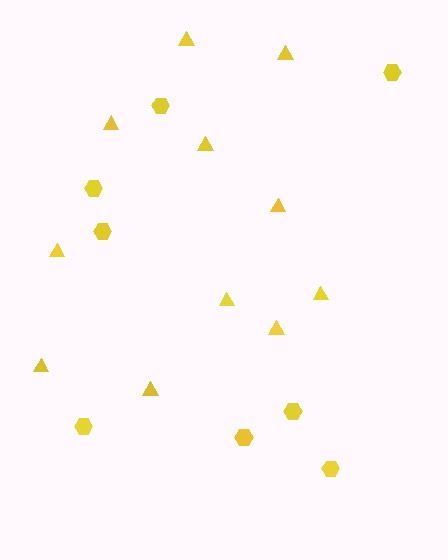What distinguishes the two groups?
There are 2 groups: one group of triangles (11) and one group of hexagons (8).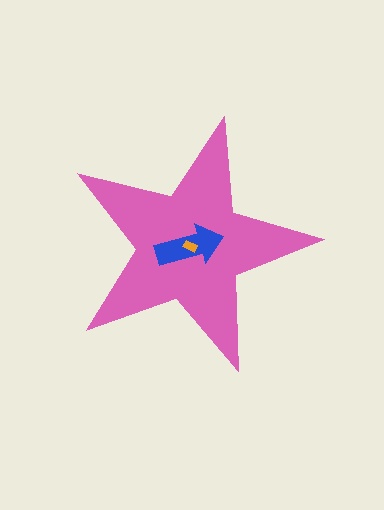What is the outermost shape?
The pink star.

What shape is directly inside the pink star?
The blue arrow.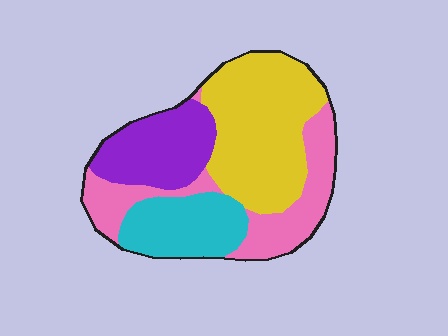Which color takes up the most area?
Yellow, at roughly 35%.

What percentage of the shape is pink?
Pink covers about 25% of the shape.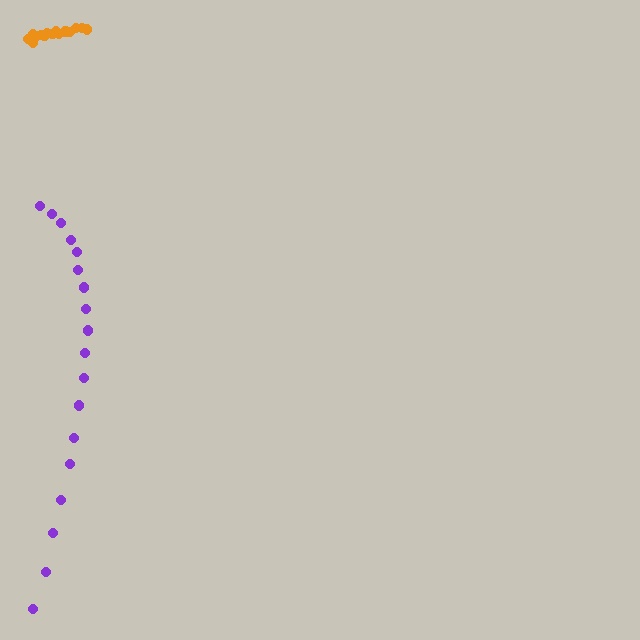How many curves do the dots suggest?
There are 2 distinct paths.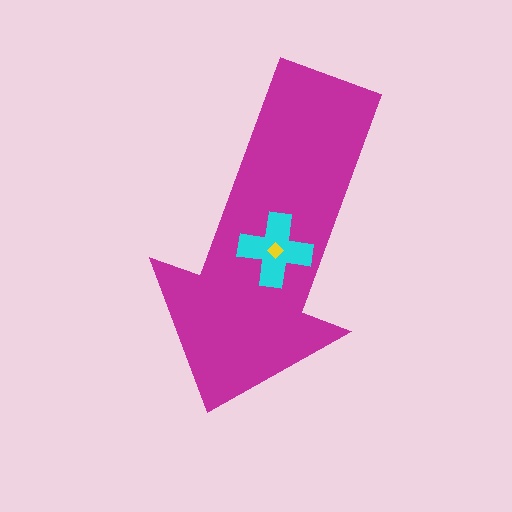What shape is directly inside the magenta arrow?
The cyan cross.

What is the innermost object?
The yellow diamond.